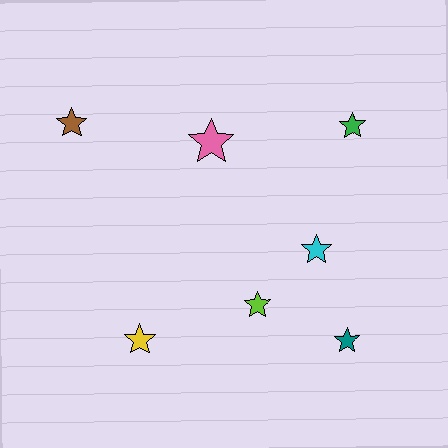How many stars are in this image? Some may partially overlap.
There are 7 stars.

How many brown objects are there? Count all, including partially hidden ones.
There is 1 brown object.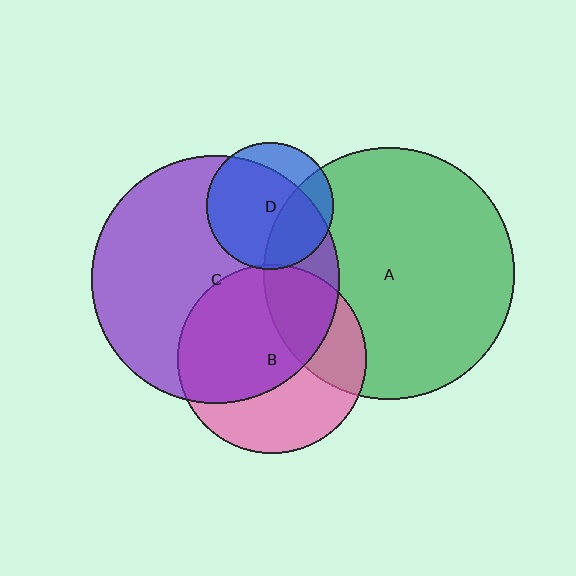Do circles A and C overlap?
Yes.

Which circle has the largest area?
Circle A (green).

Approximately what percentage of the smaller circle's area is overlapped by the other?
Approximately 20%.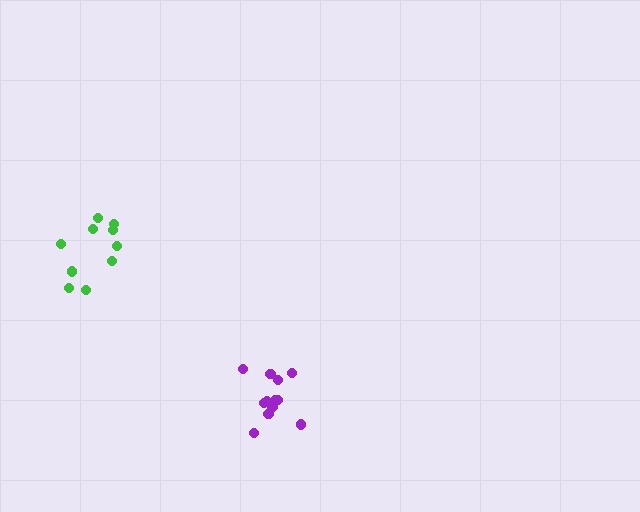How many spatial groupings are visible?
There are 2 spatial groupings.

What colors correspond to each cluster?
The clusters are colored: purple, green.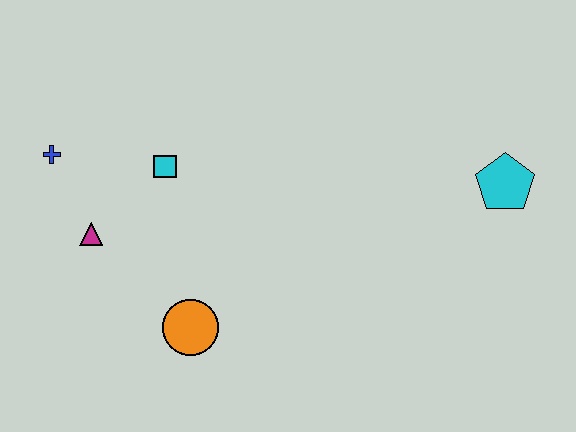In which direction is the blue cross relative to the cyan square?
The blue cross is to the left of the cyan square.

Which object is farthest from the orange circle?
The cyan pentagon is farthest from the orange circle.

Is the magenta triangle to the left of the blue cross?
No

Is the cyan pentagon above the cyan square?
No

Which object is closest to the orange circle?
The magenta triangle is closest to the orange circle.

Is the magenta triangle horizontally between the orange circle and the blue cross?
Yes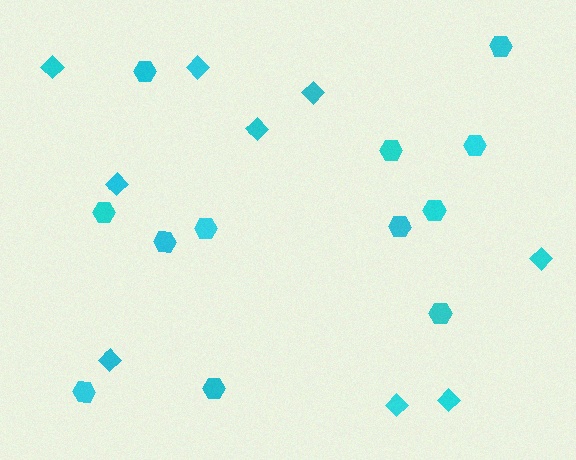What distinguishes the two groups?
There are 2 groups: one group of hexagons (12) and one group of diamonds (9).